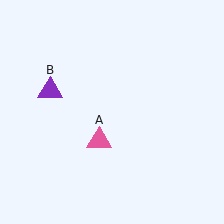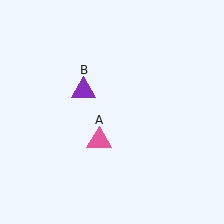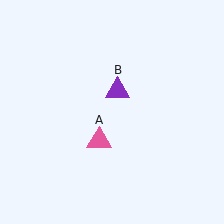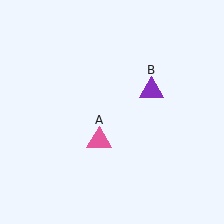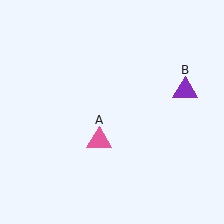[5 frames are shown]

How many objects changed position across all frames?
1 object changed position: purple triangle (object B).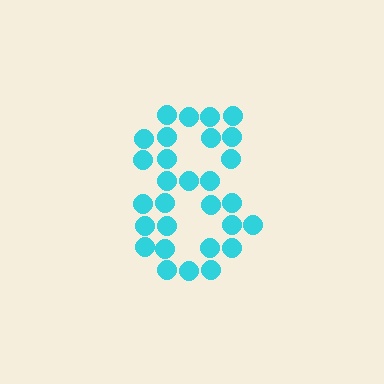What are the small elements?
The small elements are circles.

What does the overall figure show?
The overall figure shows the digit 8.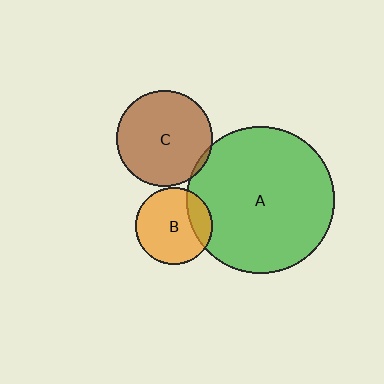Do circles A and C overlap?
Yes.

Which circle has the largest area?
Circle A (green).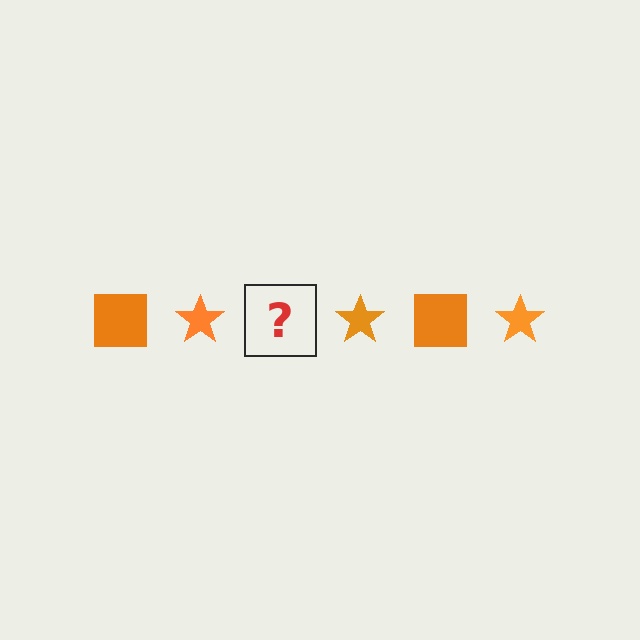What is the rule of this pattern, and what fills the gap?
The rule is that the pattern cycles through square, star shapes in orange. The gap should be filled with an orange square.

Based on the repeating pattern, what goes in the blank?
The blank should be an orange square.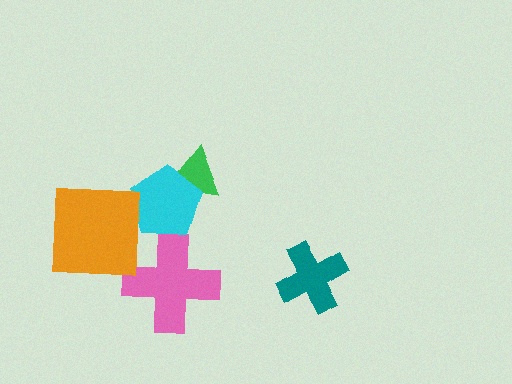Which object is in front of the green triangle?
The cyan pentagon is in front of the green triangle.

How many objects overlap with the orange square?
0 objects overlap with the orange square.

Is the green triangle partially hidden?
Yes, it is partially covered by another shape.